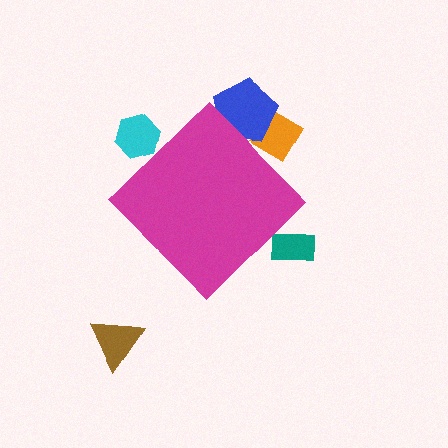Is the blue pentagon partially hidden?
Yes, the blue pentagon is partially hidden behind the magenta diamond.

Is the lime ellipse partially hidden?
Yes, the lime ellipse is partially hidden behind the magenta diamond.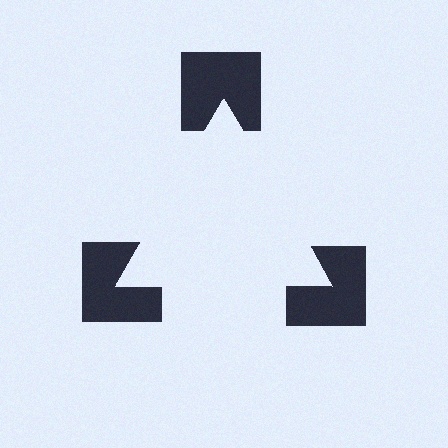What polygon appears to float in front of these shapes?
An illusory triangle — its edges are inferred from the aligned wedge cuts in the notched squares, not physically drawn.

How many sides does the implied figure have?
3 sides.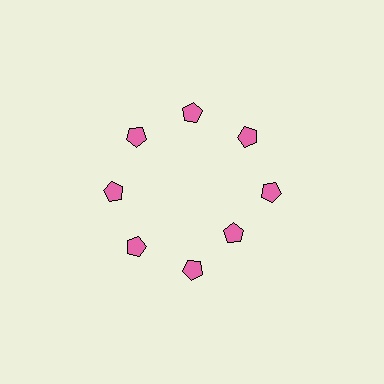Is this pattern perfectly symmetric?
No. The 8 pink pentagons are arranged in a ring, but one element near the 4 o'clock position is pulled inward toward the center, breaking the 8-fold rotational symmetry.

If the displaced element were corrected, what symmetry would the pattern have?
It would have 8-fold rotational symmetry — the pattern would map onto itself every 45 degrees.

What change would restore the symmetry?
The symmetry would be restored by moving it outward, back onto the ring so that all 8 pentagons sit at equal angles and equal distance from the center.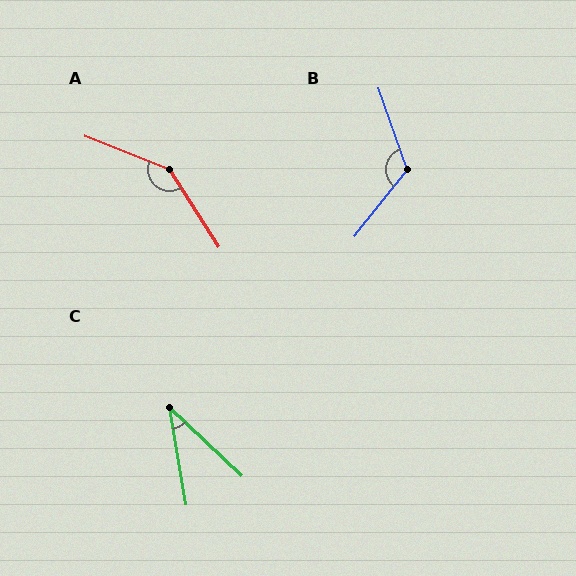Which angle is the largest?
A, at approximately 144 degrees.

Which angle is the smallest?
C, at approximately 37 degrees.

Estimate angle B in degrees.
Approximately 122 degrees.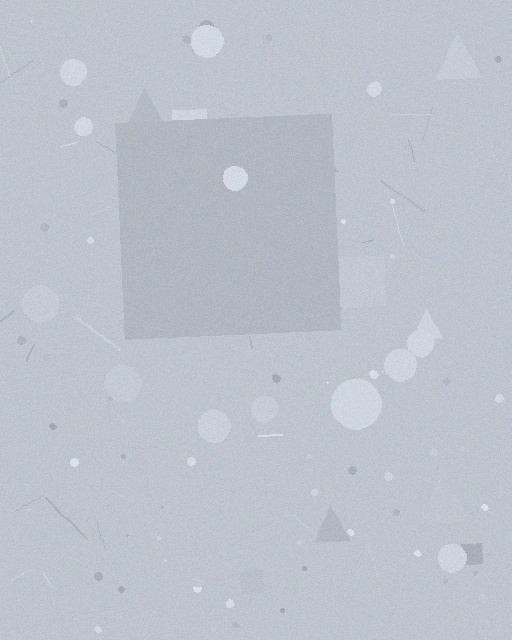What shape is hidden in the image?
A square is hidden in the image.